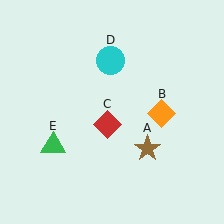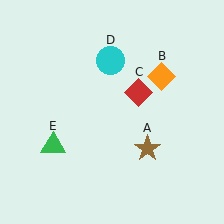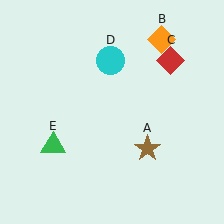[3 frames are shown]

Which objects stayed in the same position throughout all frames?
Brown star (object A) and cyan circle (object D) and green triangle (object E) remained stationary.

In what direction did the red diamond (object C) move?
The red diamond (object C) moved up and to the right.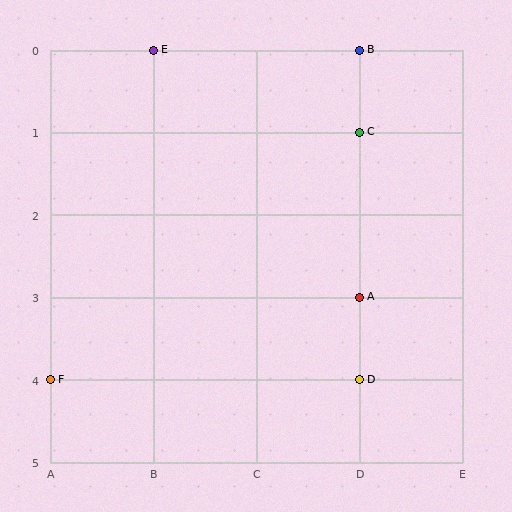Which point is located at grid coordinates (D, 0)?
Point B is at (D, 0).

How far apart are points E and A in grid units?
Points E and A are 2 columns and 3 rows apart (about 3.6 grid units diagonally).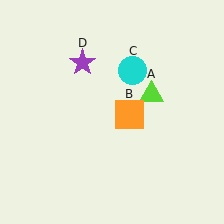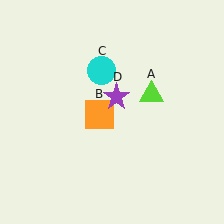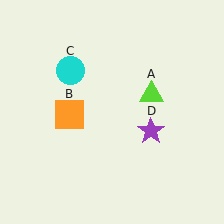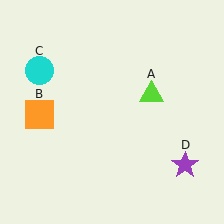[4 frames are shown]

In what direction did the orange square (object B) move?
The orange square (object B) moved left.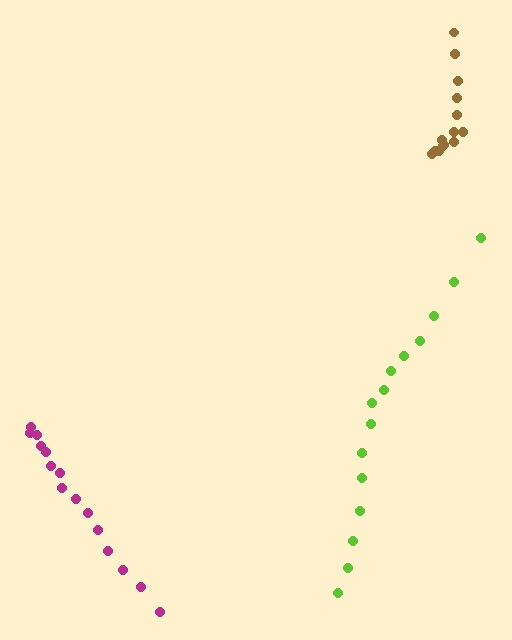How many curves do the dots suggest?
There are 3 distinct paths.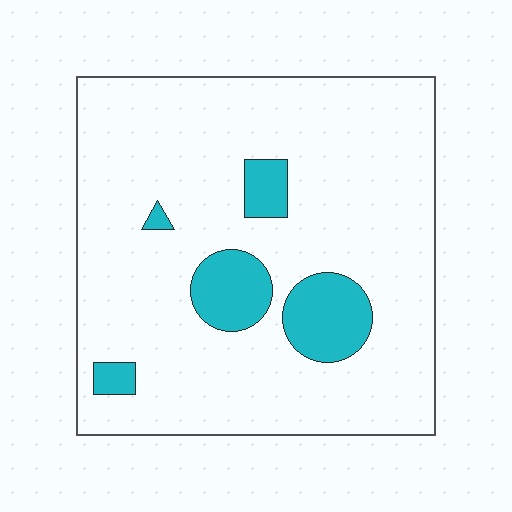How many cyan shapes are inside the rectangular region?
5.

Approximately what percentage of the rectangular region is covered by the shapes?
Approximately 15%.